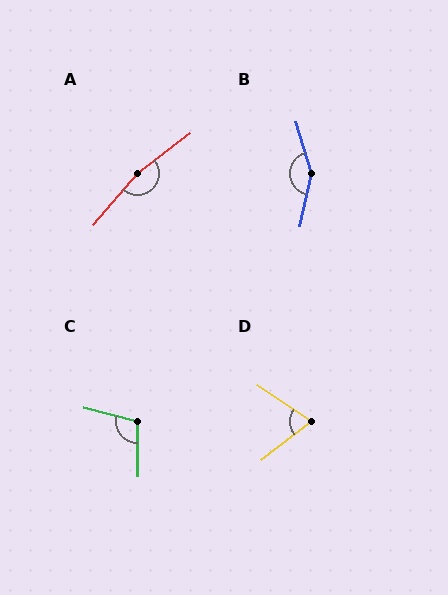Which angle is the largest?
A, at approximately 168 degrees.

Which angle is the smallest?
D, at approximately 71 degrees.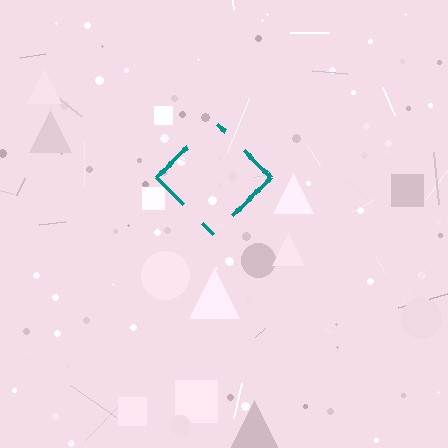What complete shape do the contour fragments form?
The contour fragments form a diamond.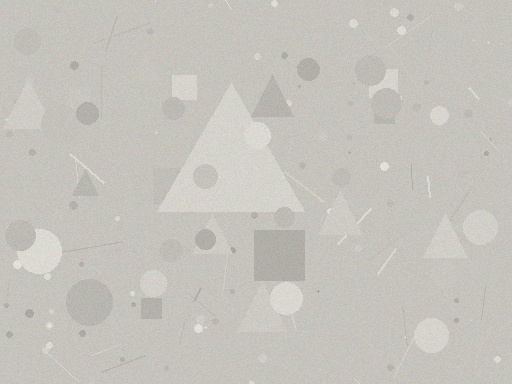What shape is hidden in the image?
A triangle is hidden in the image.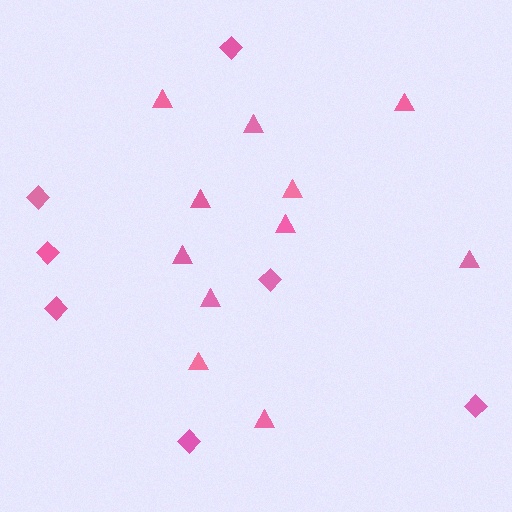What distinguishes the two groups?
There are 2 groups: one group of triangles (11) and one group of diamonds (7).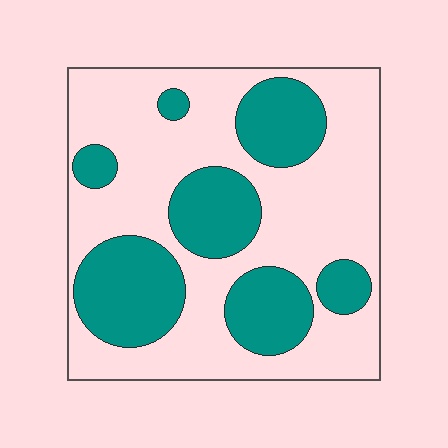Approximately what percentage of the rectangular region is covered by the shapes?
Approximately 35%.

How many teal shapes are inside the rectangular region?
7.